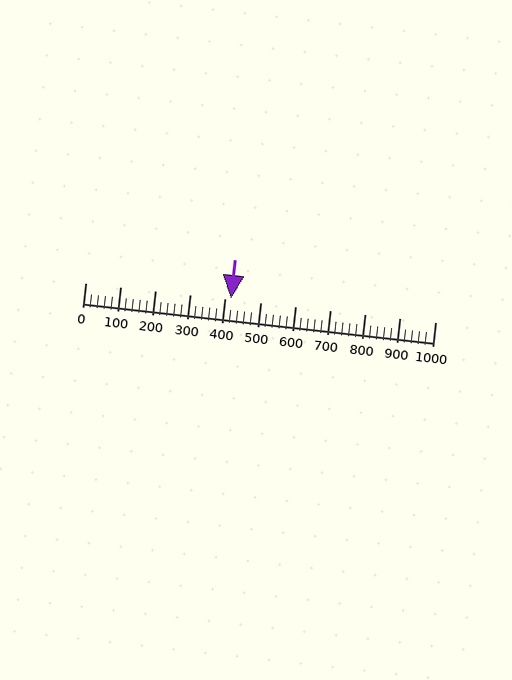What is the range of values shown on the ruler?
The ruler shows values from 0 to 1000.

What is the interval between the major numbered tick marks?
The major tick marks are spaced 100 units apart.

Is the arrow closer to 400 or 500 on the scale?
The arrow is closer to 400.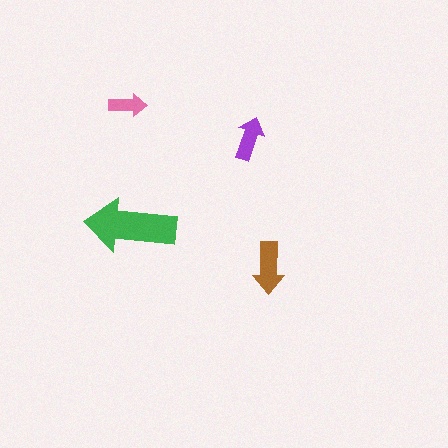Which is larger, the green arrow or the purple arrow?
The green one.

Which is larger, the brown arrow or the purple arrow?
The brown one.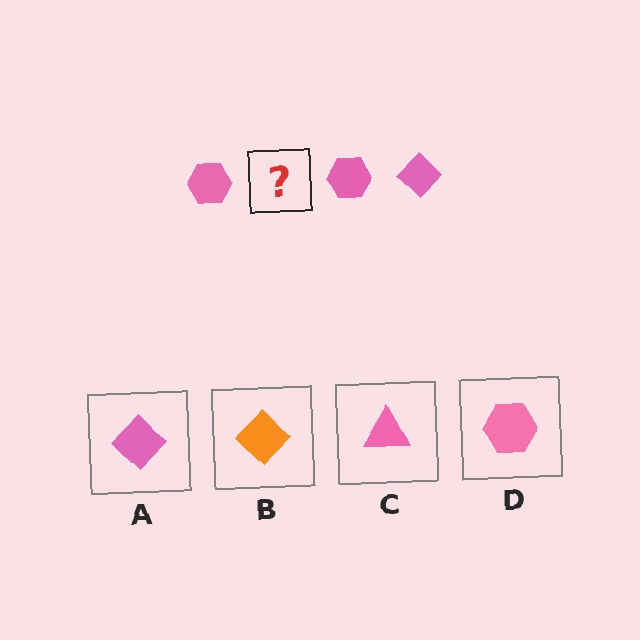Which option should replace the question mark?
Option A.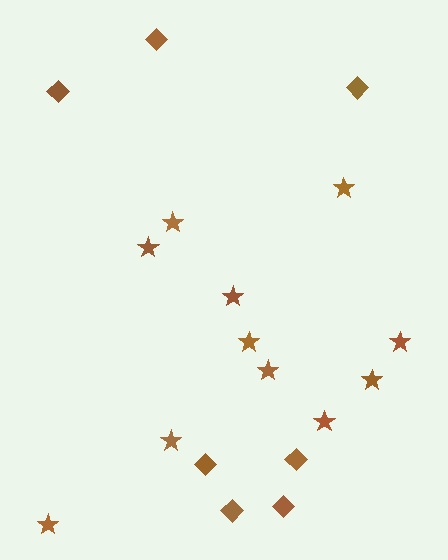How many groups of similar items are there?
There are 2 groups: one group of diamonds (7) and one group of stars (11).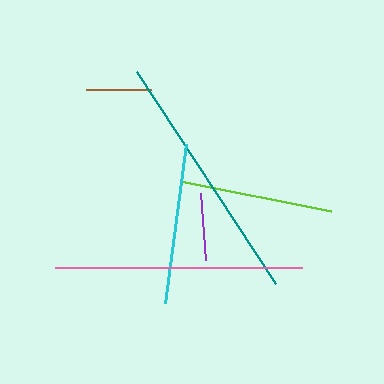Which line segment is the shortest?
The brown line is the shortest at approximately 65 pixels.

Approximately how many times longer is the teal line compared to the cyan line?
The teal line is approximately 1.6 times the length of the cyan line.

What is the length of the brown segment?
The brown segment is approximately 65 pixels long.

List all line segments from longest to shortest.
From longest to shortest: teal, pink, cyan, lime, purple, brown.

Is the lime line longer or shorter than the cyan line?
The cyan line is longer than the lime line.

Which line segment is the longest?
The teal line is the longest at approximately 253 pixels.